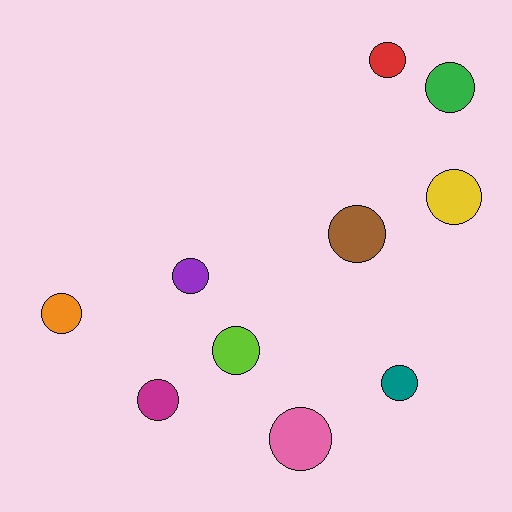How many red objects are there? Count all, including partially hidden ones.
There is 1 red object.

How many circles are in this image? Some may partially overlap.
There are 10 circles.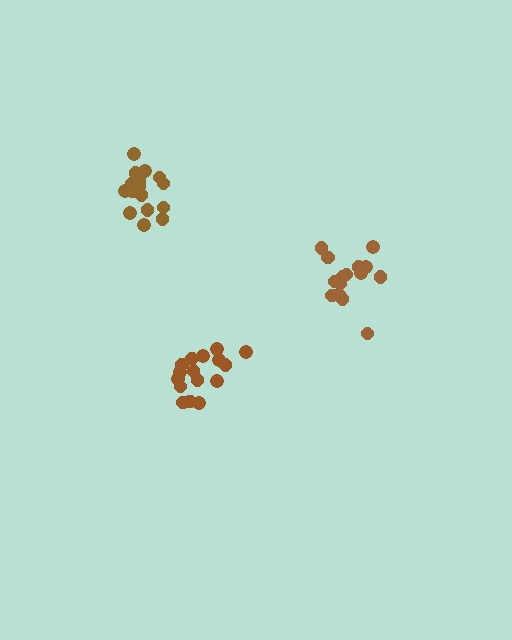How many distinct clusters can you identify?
There are 3 distinct clusters.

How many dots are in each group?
Group 1: 16 dots, Group 2: 16 dots, Group 3: 16 dots (48 total).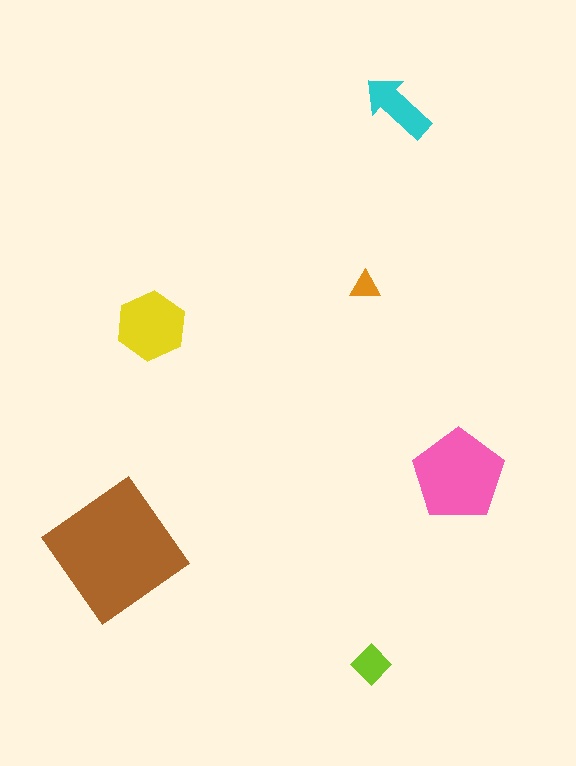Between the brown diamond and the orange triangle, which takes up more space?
The brown diamond.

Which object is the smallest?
The orange triangle.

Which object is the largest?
The brown diamond.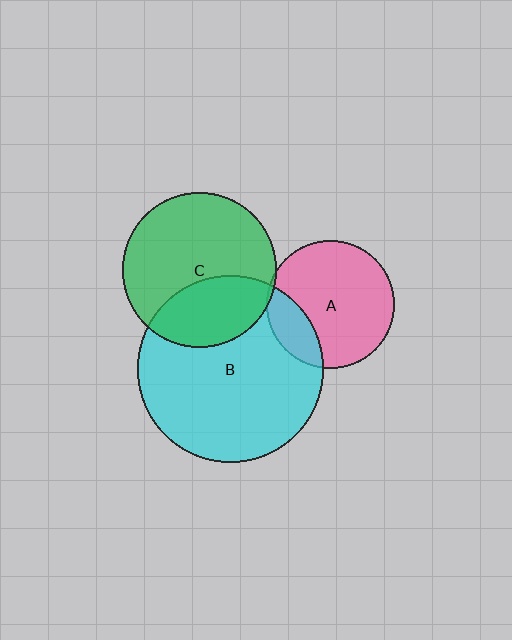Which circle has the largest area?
Circle B (cyan).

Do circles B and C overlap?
Yes.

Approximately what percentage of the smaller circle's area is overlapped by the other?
Approximately 35%.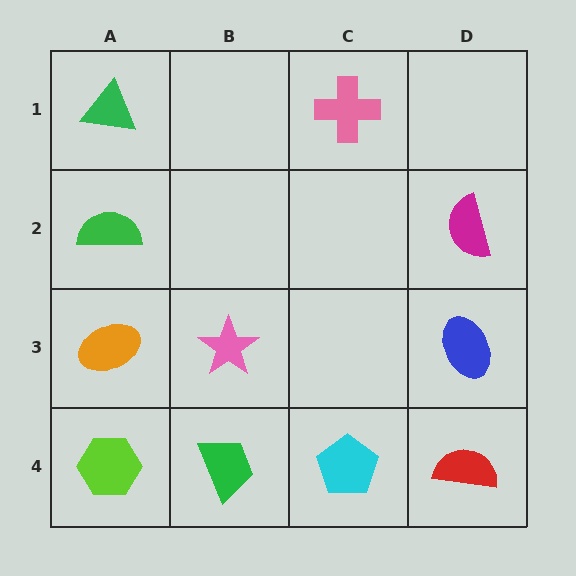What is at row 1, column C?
A pink cross.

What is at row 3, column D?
A blue ellipse.